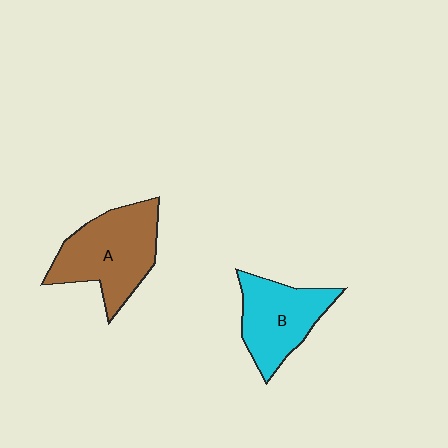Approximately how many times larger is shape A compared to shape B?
Approximately 1.3 times.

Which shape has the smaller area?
Shape B (cyan).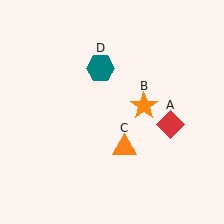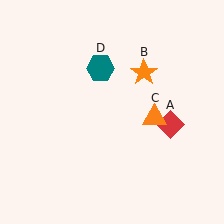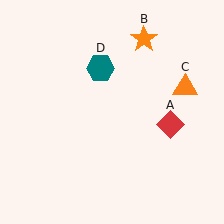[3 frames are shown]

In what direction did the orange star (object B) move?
The orange star (object B) moved up.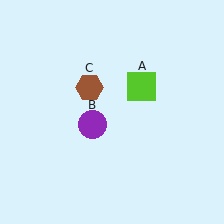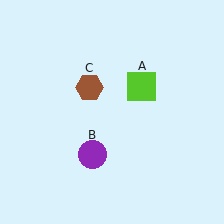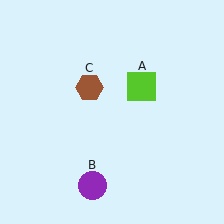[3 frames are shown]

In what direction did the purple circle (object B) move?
The purple circle (object B) moved down.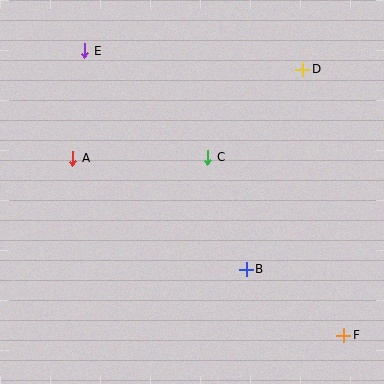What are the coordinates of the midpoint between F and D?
The midpoint between F and D is at (323, 202).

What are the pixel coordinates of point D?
Point D is at (303, 69).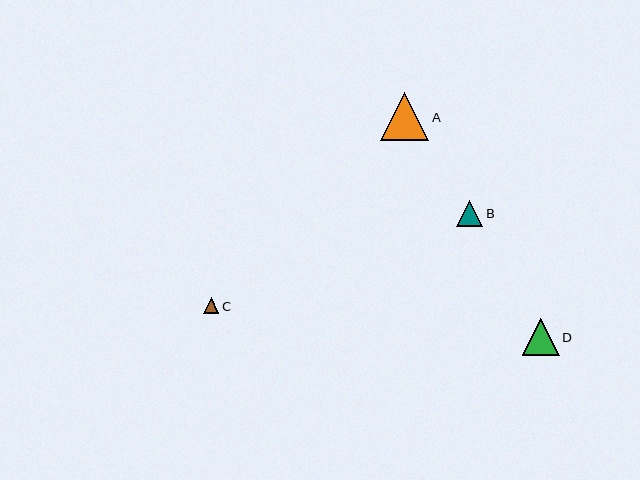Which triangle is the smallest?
Triangle C is the smallest with a size of approximately 16 pixels.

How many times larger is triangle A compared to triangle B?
Triangle A is approximately 1.8 times the size of triangle B.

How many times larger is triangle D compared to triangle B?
Triangle D is approximately 1.4 times the size of triangle B.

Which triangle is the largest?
Triangle A is the largest with a size of approximately 48 pixels.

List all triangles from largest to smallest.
From largest to smallest: A, D, B, C.